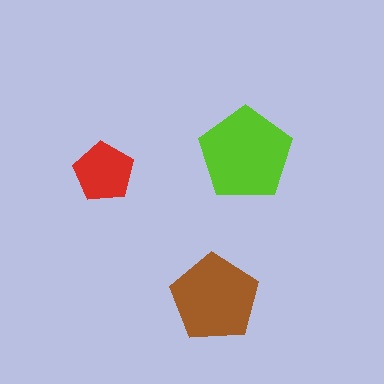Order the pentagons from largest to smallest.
the lime one, the brown one, the red one.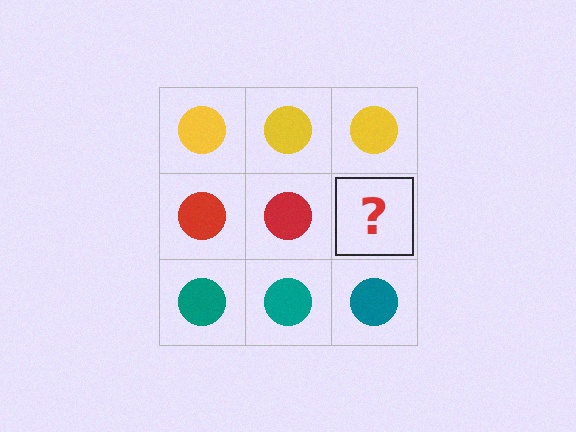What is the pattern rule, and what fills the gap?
The rule is that each row has a consistent color. The gap should be filled with a red circle.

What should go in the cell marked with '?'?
The missing cell should contain a red circle.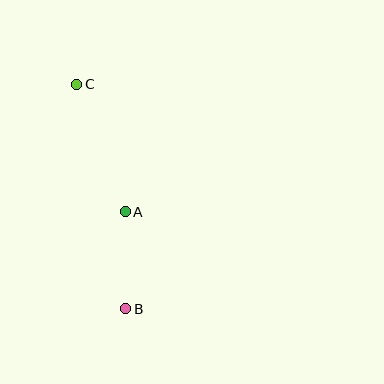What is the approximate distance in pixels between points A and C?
The distance between A and C is approximately 137 pixels.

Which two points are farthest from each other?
Points B and C are farthest from each other.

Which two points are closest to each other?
Points A and B are closest to each other.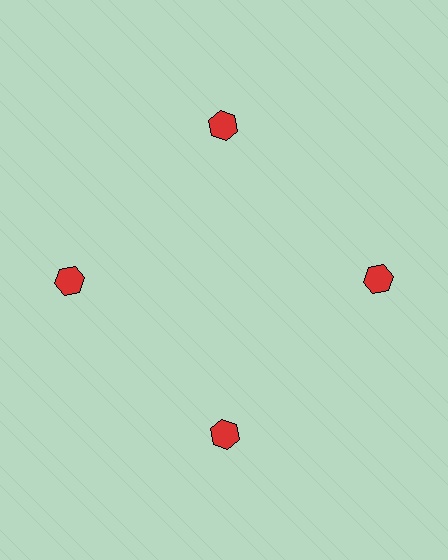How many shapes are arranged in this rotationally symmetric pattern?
There are 4 shapes, arranged in 4 groups of 1.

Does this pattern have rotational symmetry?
Yes, this pattern has 4-fold rotational symmetry. It looks the same after rotating 90 degrees around the center.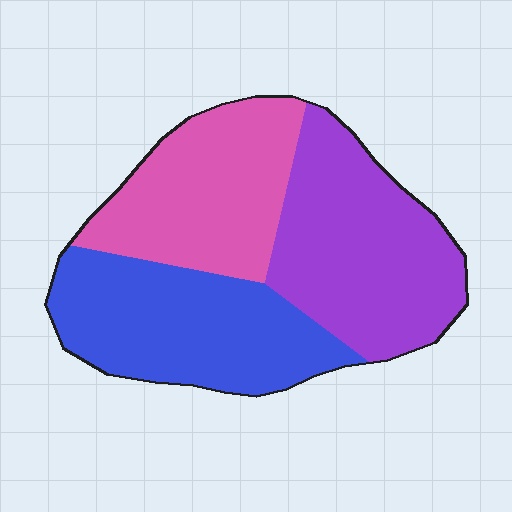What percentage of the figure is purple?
Purple takes up between a quarter and a half of the figure.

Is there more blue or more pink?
Blue.